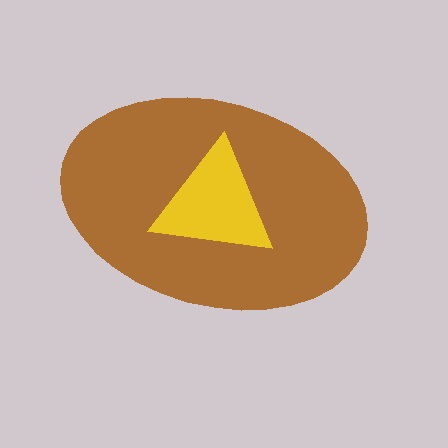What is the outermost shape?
The brown ellipse.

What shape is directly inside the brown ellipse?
The yellow triangle.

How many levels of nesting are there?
2.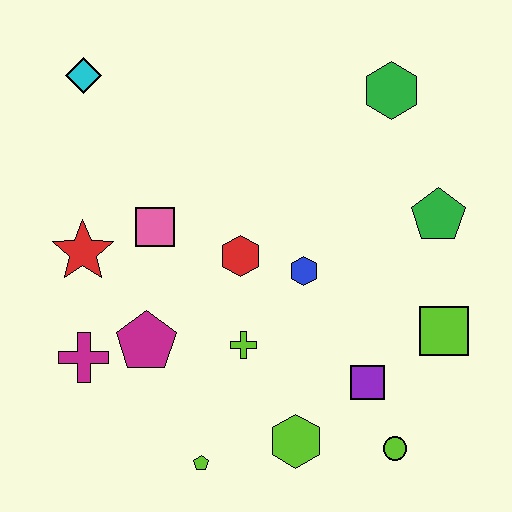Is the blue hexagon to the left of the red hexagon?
No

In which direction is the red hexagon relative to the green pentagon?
The red hexagon is to the left of the green pentagon.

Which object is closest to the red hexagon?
The blue hexagon is closest to the red hexagon.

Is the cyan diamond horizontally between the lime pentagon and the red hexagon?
No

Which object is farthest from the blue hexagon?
The cyan diamond is farthest from the blue hexagon.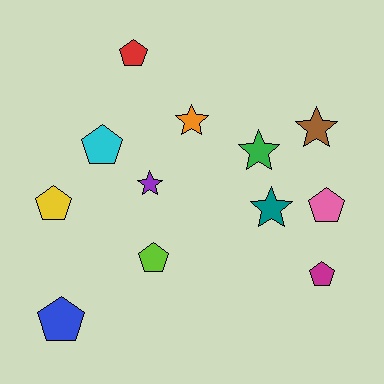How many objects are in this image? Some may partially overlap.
There are 12 objects.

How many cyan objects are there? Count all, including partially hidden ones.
There is 1 cyan object.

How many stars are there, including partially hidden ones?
There are 5 stars.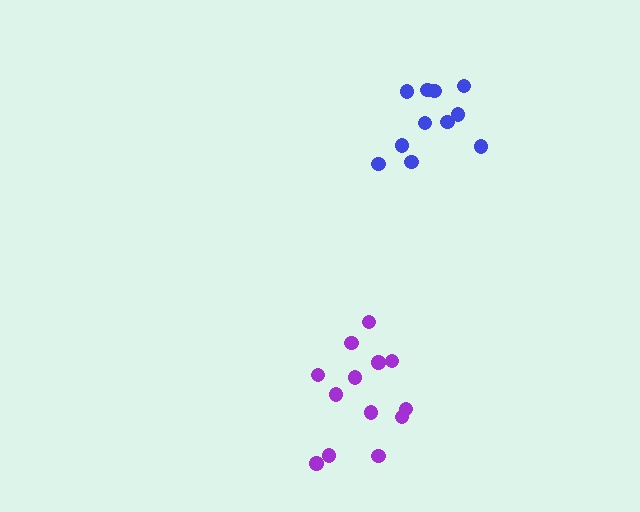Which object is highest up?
The blue cluster is topmost.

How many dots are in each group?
Group 1: 13 dots, Group 2: 11 dots (24 total).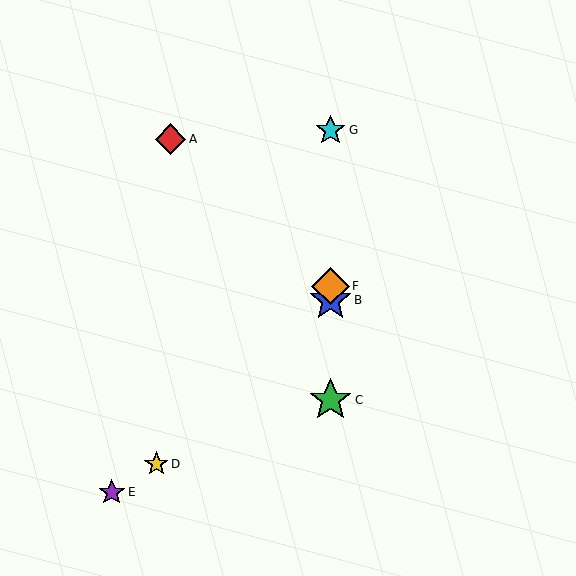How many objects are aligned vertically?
4 objects (B, C, F, G) are aligned vertically.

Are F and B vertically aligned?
Yes, both are at x≈330.